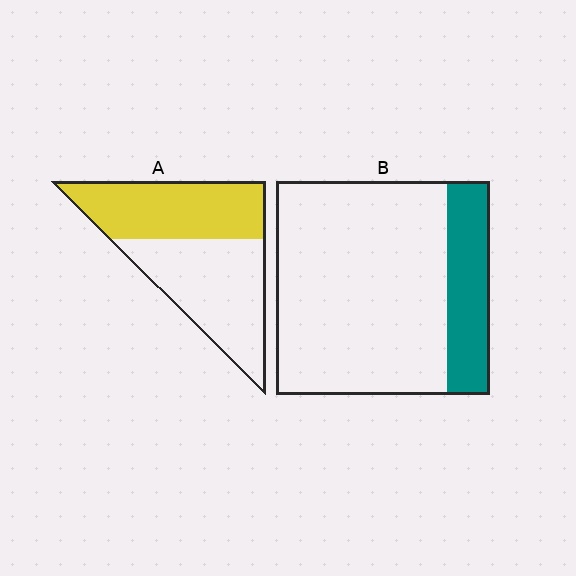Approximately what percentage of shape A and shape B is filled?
A is approximately 45% and B is approximately 20%.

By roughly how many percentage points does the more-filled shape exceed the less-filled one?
By roughly 25 percentage points (A over B).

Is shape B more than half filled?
No.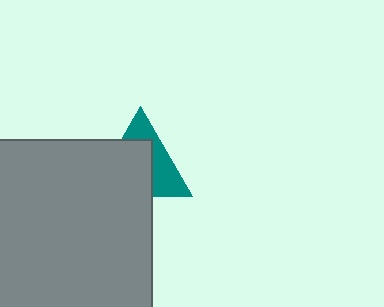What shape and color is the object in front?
The object in front is a gray rectangle.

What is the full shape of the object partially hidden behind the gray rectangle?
The partially hidden object is a teal triangle.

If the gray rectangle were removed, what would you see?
You would see the complete teal triangle.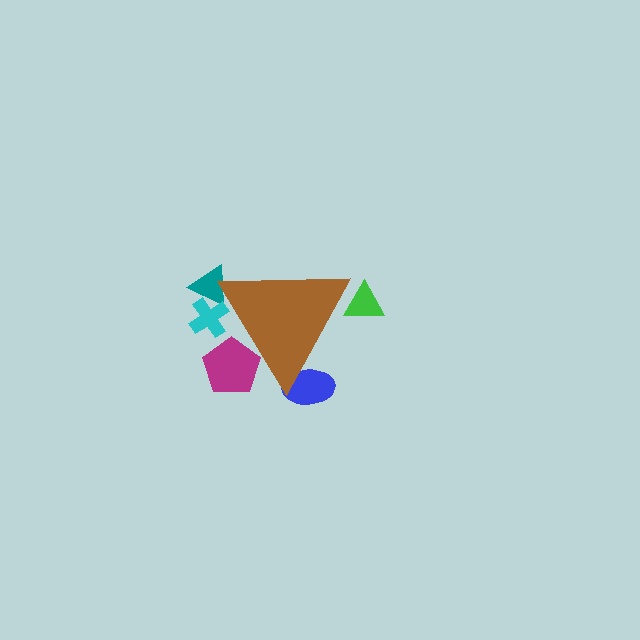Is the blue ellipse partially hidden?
Yes, the blue ellipse is partially hidden behind the brown triangle.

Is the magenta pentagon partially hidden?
Yes, the magenta pentagon is partially hidden behind the brown triangle.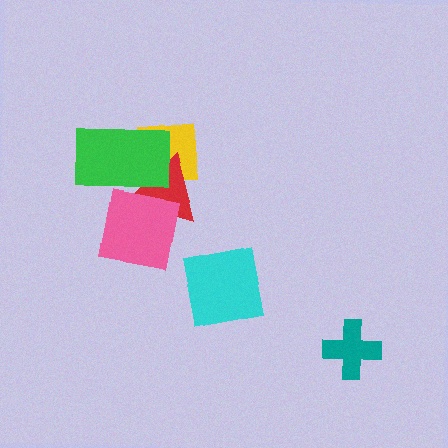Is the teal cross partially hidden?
No, no other shape covers it.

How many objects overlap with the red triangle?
3 objects overlap with the red triangle.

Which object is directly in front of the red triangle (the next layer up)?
The pink square is directly in front of the red triangle.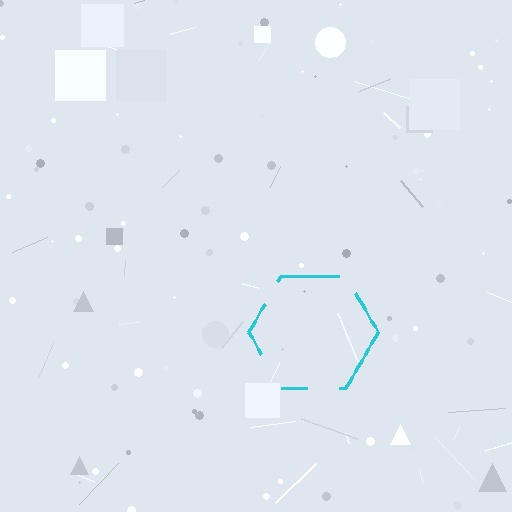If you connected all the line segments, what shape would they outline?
They would outline a hexagon.